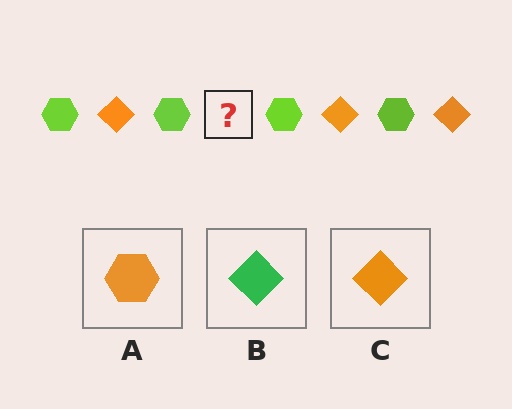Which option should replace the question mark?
Option C.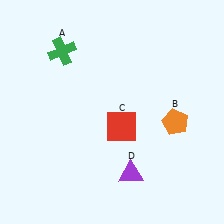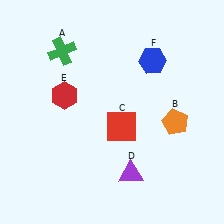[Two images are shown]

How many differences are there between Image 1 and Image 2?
There are 2 differences between the two images.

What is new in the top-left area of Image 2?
A red hexagon (E) was added in the top-left area of Image 2.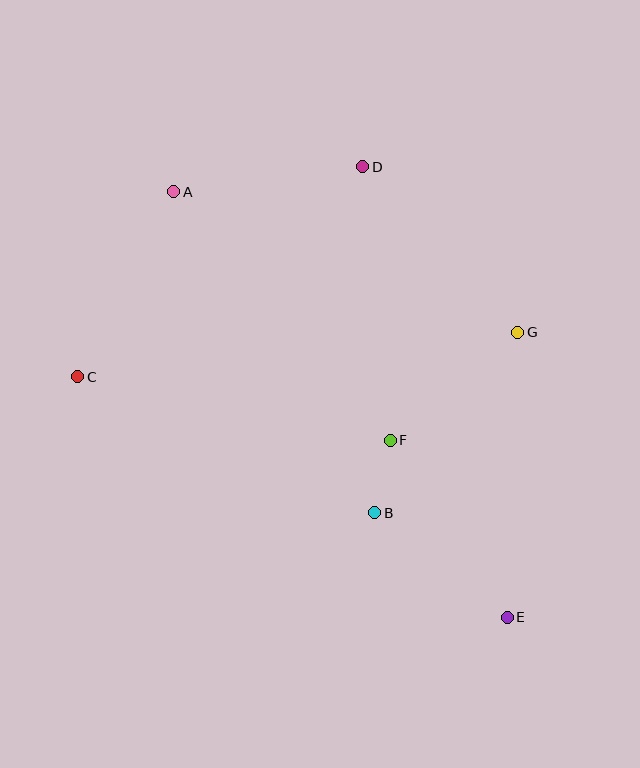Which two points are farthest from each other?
Points A and E are farthest from each other.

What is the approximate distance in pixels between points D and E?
The distance between D and E is approximately 473 pixels.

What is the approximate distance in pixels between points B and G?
The distance between B and G is approximately 230 pixels.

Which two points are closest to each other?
Points B and F are closest to each other.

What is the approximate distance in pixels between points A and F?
The distance between A and F is approximately 330 pixels.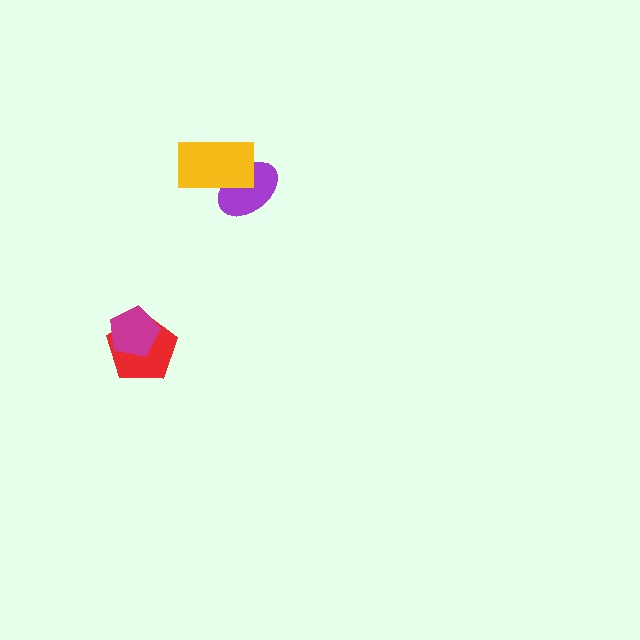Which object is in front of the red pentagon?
The magenta pentagon is in front of the red pentagon.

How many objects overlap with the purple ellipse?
1 object overlaps with the purple ellipse.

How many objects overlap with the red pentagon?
1 object overlaps with the red pentagon.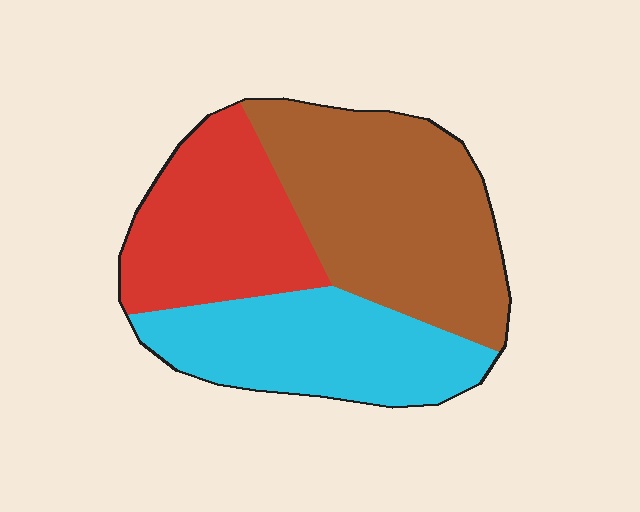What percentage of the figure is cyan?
Cyan covers about 30% of the figure.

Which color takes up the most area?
Brown, at roughly 40%.